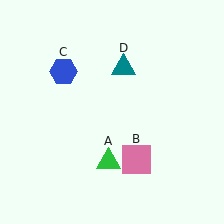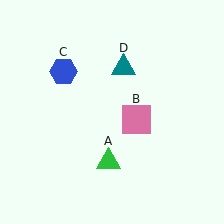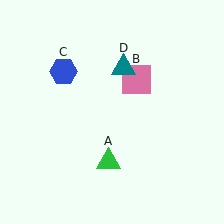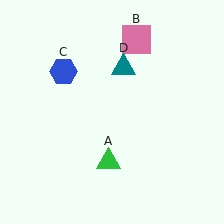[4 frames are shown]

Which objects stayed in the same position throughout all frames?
Green triangle (object A) and blue hexagon (object C) and teal triangle (object D) remained stationary.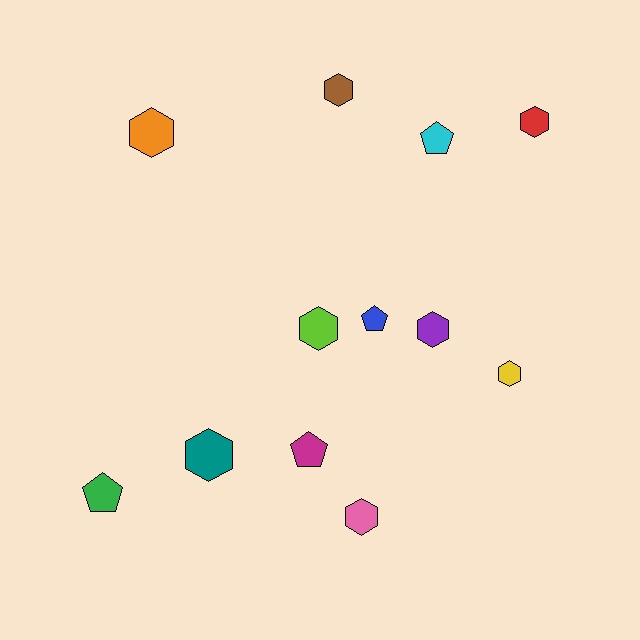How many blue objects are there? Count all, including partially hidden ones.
There is 1 blue object.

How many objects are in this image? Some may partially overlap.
There are 12 objects.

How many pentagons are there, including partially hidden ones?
There are 4 pentagons.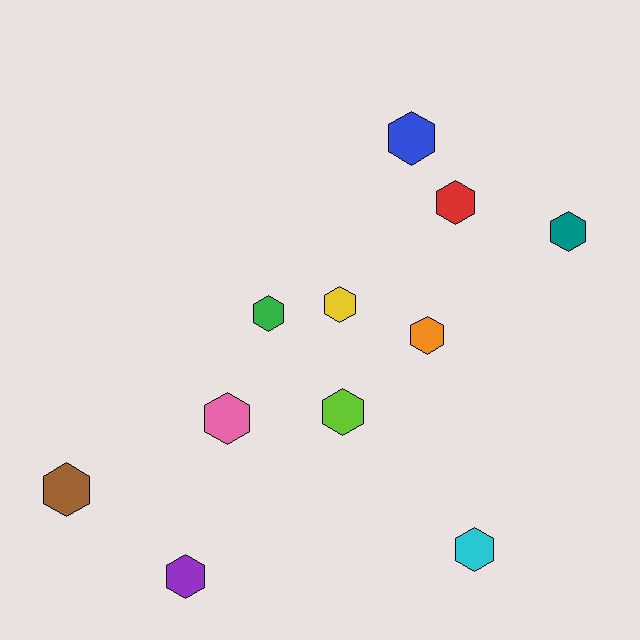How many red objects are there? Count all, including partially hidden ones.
There is 1 red object.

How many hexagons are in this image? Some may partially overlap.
There are 11 hexagons.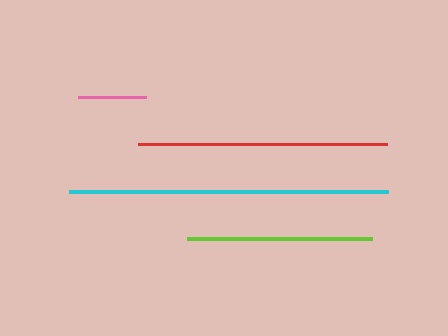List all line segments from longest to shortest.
From longest to shortest: cyan, red, lime, pink.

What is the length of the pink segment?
The pink segment is approximately 68 pixels long.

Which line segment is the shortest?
The pink line is the shortest at approximately 68 pixels.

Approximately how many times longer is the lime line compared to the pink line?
The lime line is approximately 2.7 times the length of the pink line.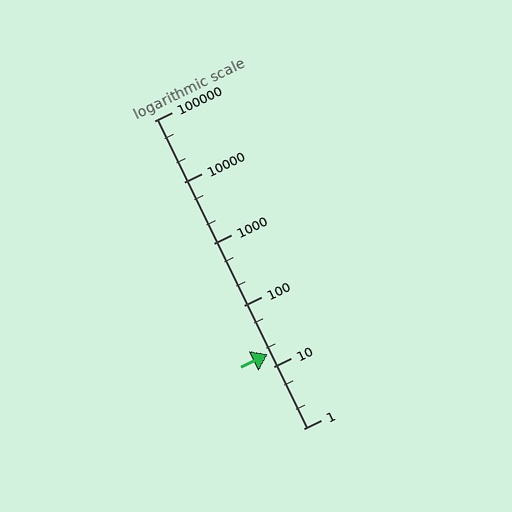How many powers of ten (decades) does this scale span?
The scale spans 5 decades, from 1 to 100000.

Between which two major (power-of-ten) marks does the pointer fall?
The pointer is between 10 and 100.